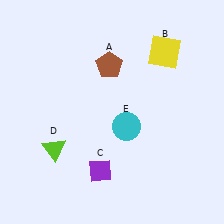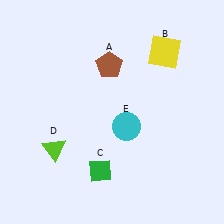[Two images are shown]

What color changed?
The diamond (C) changed from purple in Image 1 to green in Image 2.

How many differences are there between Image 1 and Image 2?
There is 1 difference between the two images.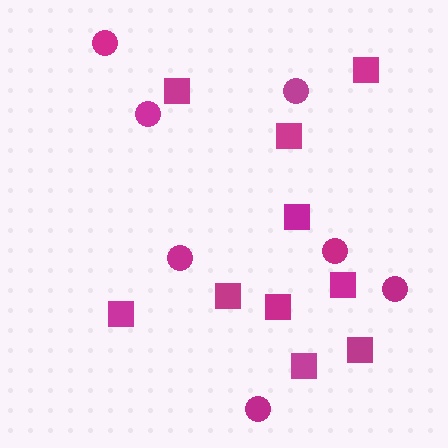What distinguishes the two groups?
There are 2 groups: one group of squares (10) and one group of circles (7).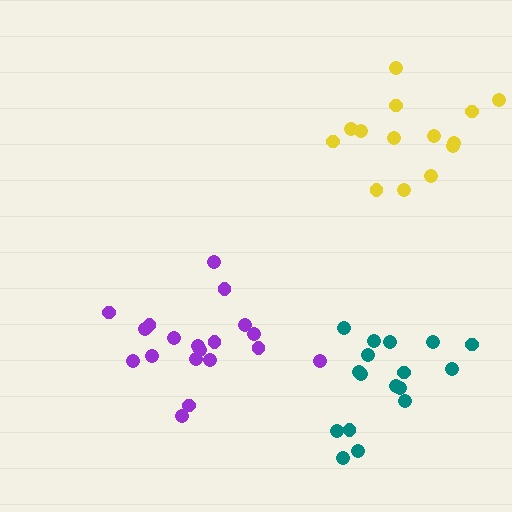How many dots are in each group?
Group 1: 17 dots, Group 2: 14 dots, Group 3: 19 dots (50 total).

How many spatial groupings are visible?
There are 3 spatial groupings.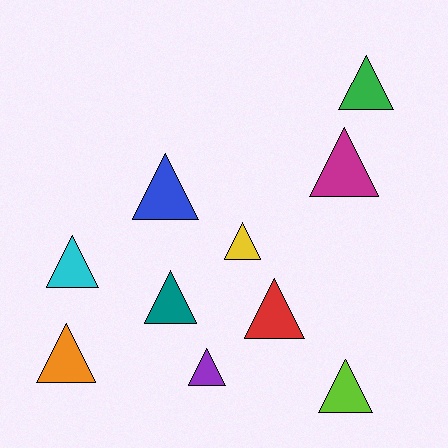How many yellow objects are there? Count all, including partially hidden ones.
There is 1 yellow object.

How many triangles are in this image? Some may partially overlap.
There are 10 triangles.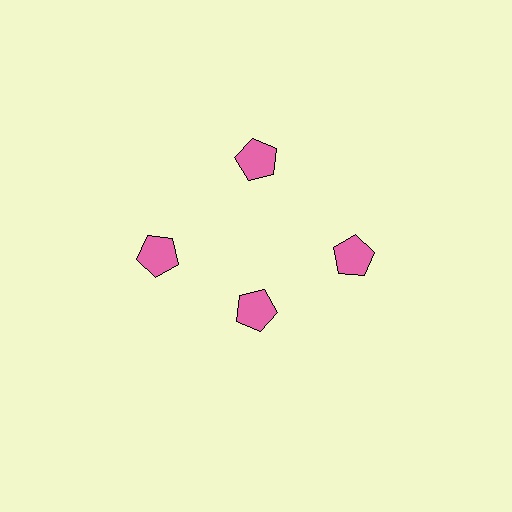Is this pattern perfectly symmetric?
No. The 4 pink pentagons are arranged in a ring, but one element near the 6 o'clock position is pulled inward toward the center, breaking the 4-fold rotational symmetry.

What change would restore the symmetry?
The symmetry would be restored by moving it outward, back onto the ring so that all 4 pentagons sit at equal angles and equal distance from the center.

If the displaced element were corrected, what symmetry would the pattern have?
It would have 4-fold rotational symmetry — the pattern would map onto itself every 90 degrees.